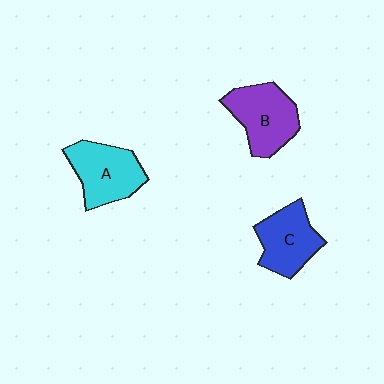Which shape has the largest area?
Shape B (purple).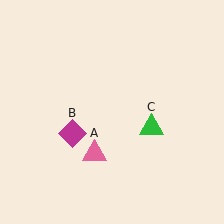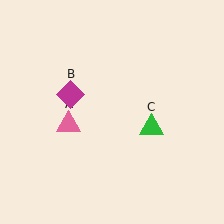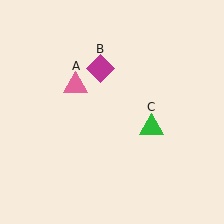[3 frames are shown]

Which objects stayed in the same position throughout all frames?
Green triangle (object C) remained stationary.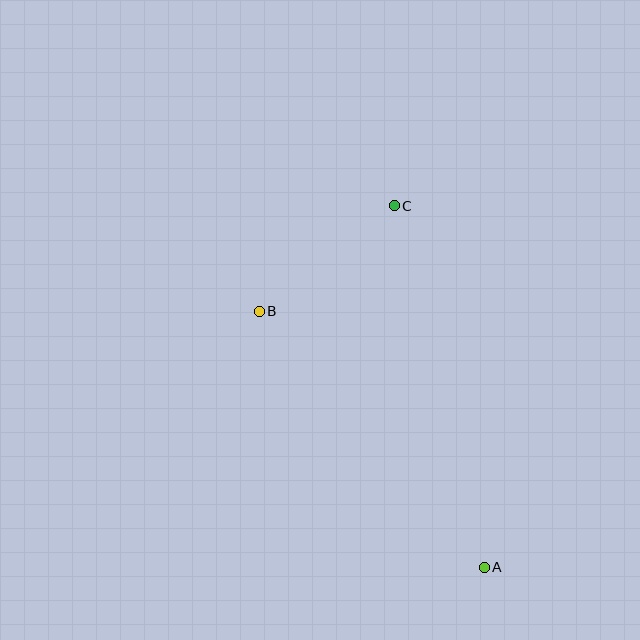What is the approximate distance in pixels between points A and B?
The distance between A and B is approximately 340 pixels.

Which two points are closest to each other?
Points B and C are closest to each other.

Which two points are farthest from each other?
Points A and C are farthest from each other.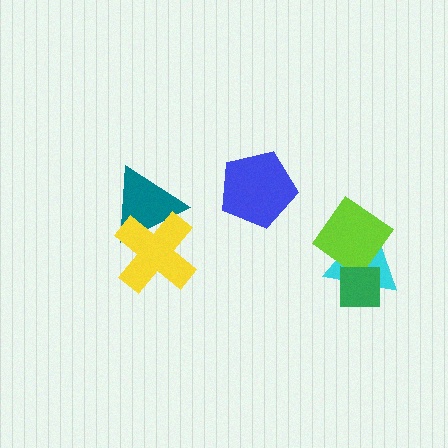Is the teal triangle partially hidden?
Yes, it is partially covered by another shape.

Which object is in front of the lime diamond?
The green square is in front of the lime diamond.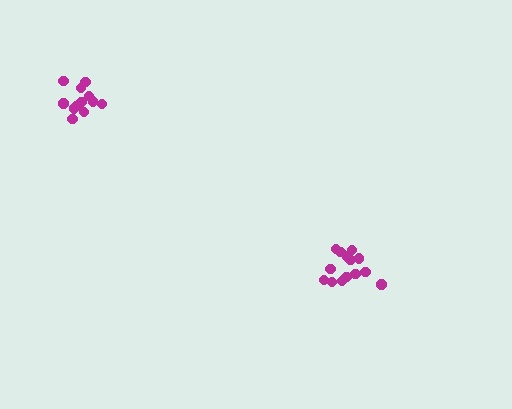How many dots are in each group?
Group 1: 15 dots, Group 2: 12 dots (27 total).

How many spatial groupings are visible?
There are 2 spatial groupings.